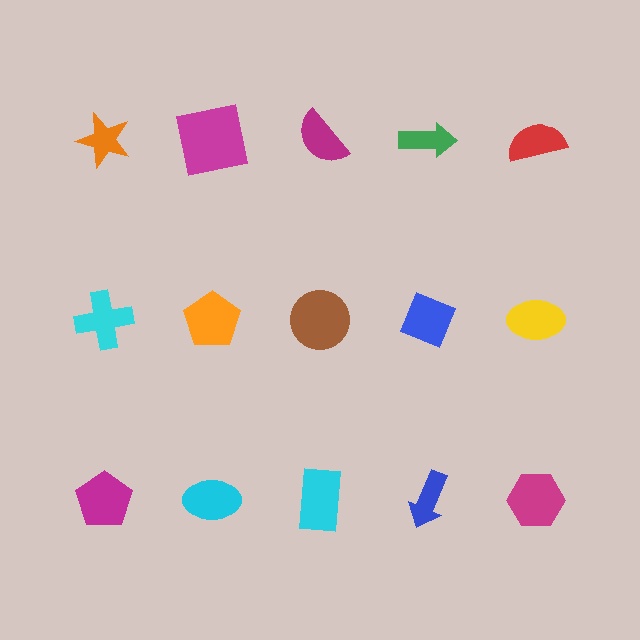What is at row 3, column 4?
A blue arrow.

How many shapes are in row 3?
5 shapes.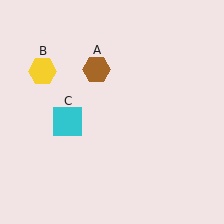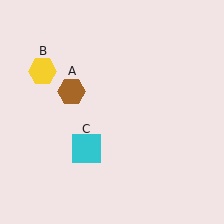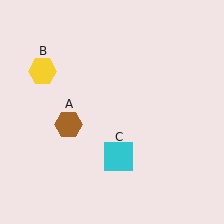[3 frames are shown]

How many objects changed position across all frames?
2 objects changed position: brown hexagon (object A), cyan square (object C).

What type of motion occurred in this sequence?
The brown hexagon (object A), cyan square (object C) rotated counterclockwise around the center of the scene.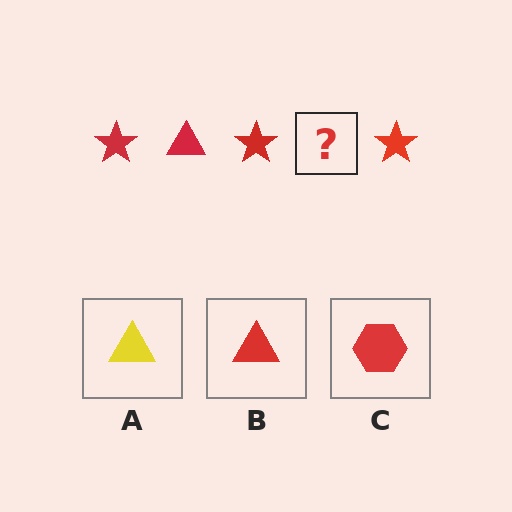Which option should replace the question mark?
Option B.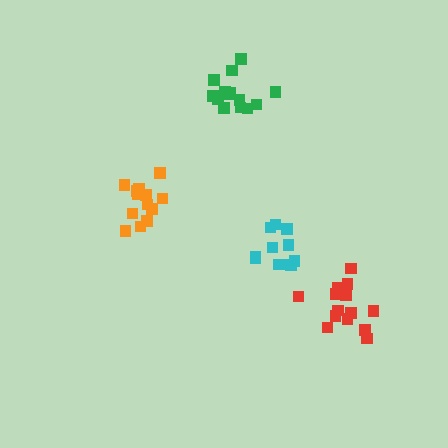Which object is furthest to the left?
The orange cluster is leftmost.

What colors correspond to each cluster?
The clusters are colored: cyan, green, orange, red.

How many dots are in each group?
Group 1: 10 dots, Group 2: 14 dots, Group 3: 13 dots, Group 4: 14 dots (51 total).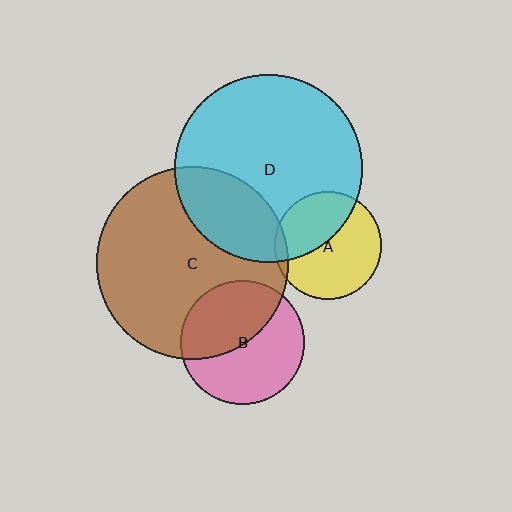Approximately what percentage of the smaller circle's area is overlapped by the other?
Approximately 25%.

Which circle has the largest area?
Circle C (brown).